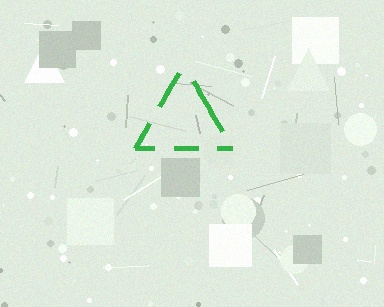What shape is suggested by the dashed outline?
The dashed outline suggests a triangle.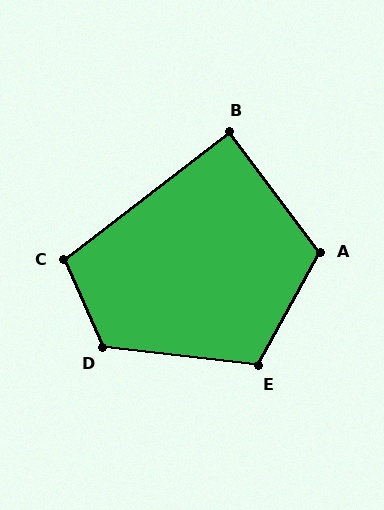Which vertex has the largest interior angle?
D, at approximately 120 degrees.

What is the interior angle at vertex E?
Approximately 112 degrees (obtuse).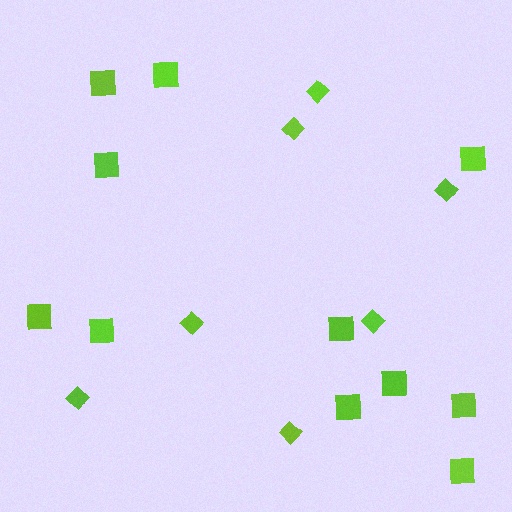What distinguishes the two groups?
There are 2 groups: one group of squares (11) and one group of diamonds (7).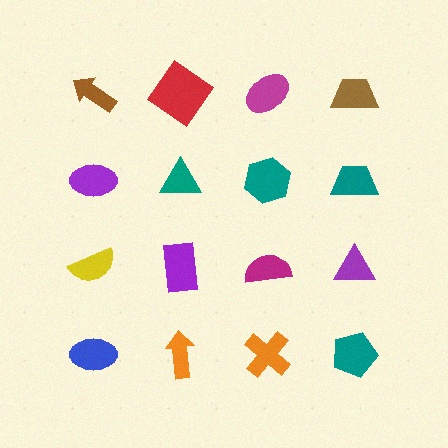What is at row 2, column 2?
A teal triangle.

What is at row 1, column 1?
A brown arrow.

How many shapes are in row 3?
4 shapes.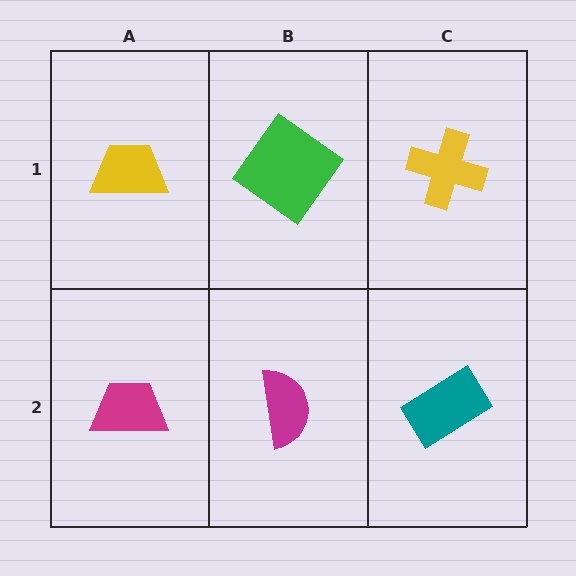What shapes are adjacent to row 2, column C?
A yellow cross (row 1, column C), a magenta semicircle (row 2, column B).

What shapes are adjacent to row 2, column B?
A green diamond (row 1, column B), a magenta trapezoid (row 2, column A), a teal rectangle (row 2, column C).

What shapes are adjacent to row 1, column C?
A teal rectangle (row 2, column C), a green diamond (row 1, column B).